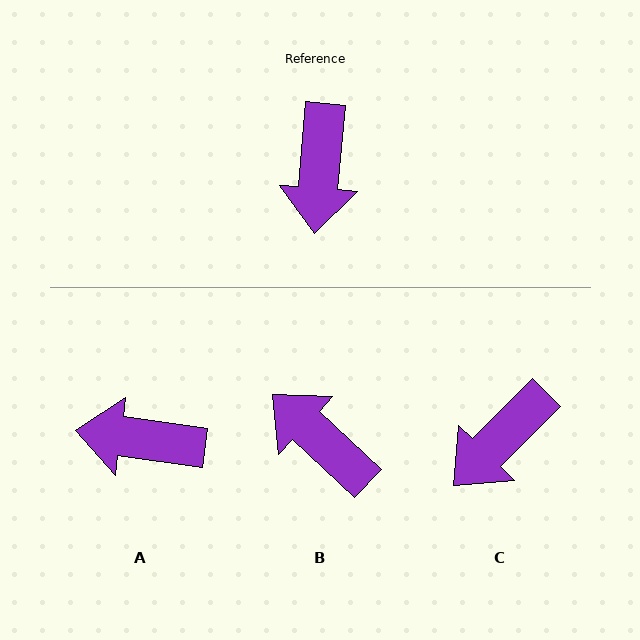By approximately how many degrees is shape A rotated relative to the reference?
Approximately 93 degrees clockwise.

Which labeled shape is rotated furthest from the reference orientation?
B, about 128 degrees away.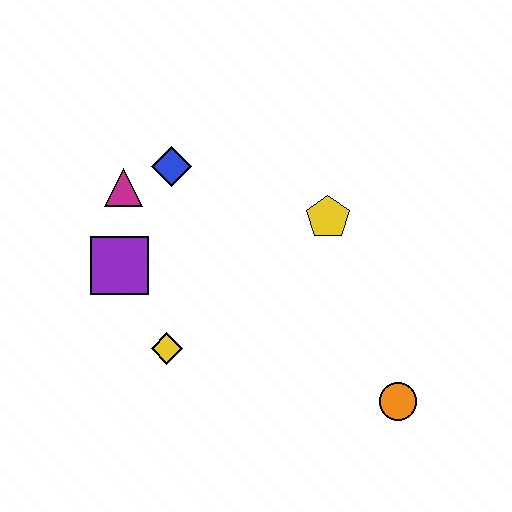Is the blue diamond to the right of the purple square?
Yes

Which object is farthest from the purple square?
The orange circle is farthest from the purple square.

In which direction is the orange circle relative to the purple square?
The orange circle is to the right of the purple square.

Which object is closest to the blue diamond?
The magenta triangle is closest to the blue diamond.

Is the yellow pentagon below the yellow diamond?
No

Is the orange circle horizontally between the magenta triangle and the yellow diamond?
No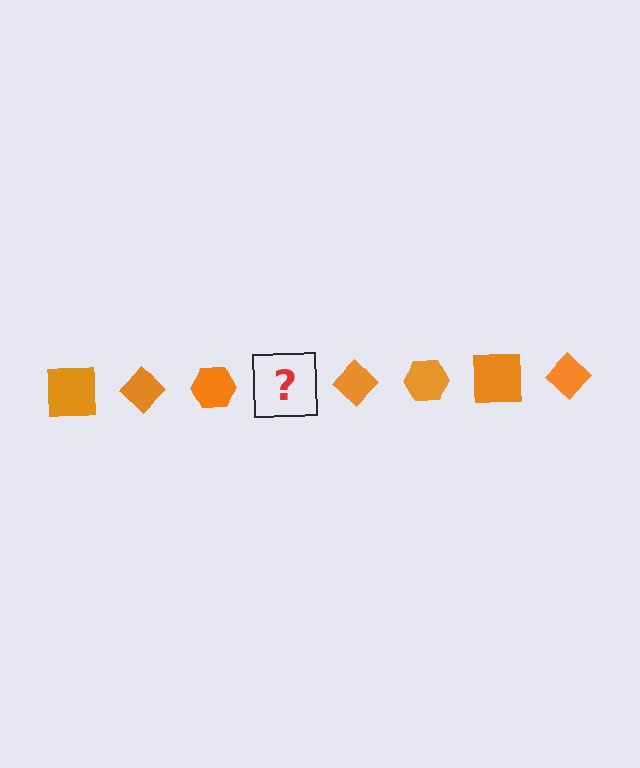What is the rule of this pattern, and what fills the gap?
The rule is that the pattern cycles through square, diamond, hexagon shapes in orange. The gap should be filled with an orange square.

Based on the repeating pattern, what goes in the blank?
The blank should be an orange square.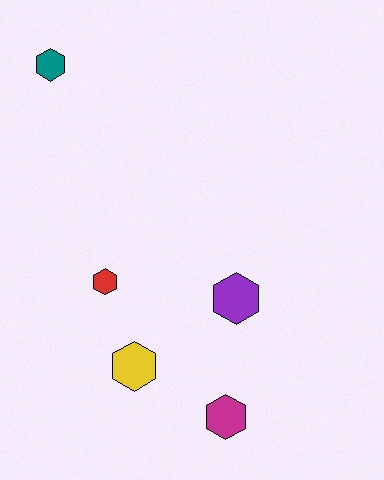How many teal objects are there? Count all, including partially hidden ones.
There is 1 teal object.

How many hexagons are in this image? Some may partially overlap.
There are 5 hexagons.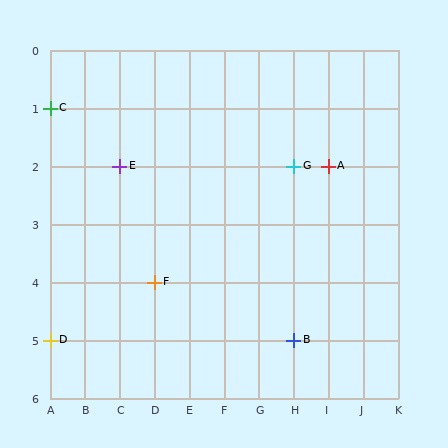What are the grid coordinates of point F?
Point F is at grid coordinates (D, 4).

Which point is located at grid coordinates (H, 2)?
Point G is at (H, 2).